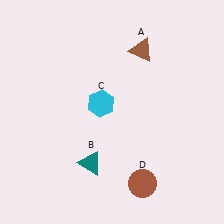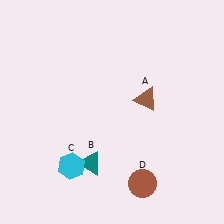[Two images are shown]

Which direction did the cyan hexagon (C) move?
The cyan hexagon (C) moved down.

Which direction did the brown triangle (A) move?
The brown triangle (A) moved down.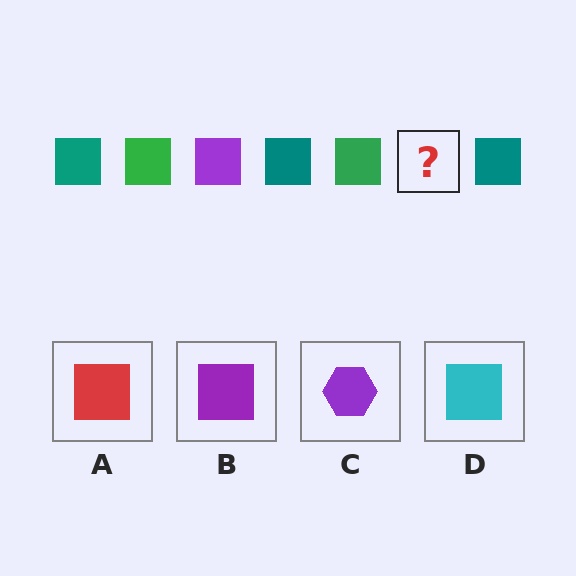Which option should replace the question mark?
Option B.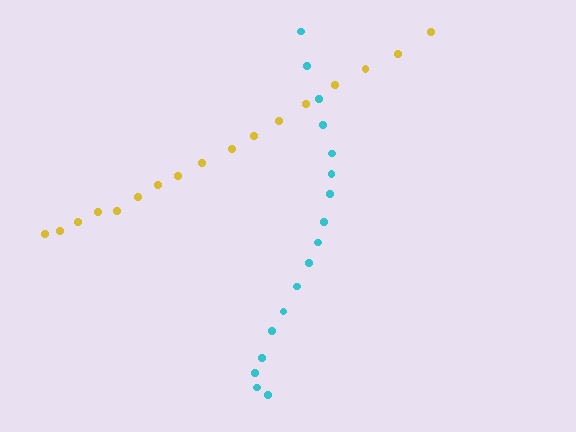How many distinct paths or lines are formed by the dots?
There are 2 distinct paths.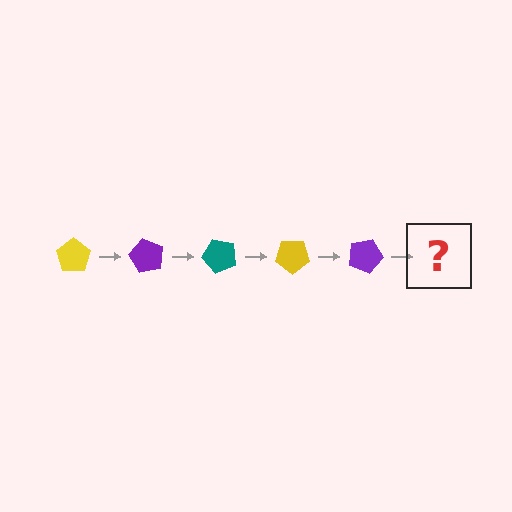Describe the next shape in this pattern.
It should be a teal pentagon, rotated 300 degrees from the start.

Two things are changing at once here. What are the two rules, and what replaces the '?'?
The two rules are that it rotates 60 degrees each step and the color cycles through yellow, purple, and teal. The '?' should be a teal pentagon, rotated 300 degrees from the start.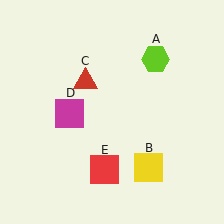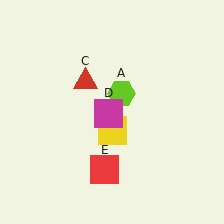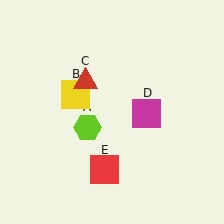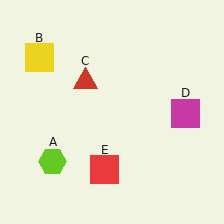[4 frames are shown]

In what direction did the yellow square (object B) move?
The yellow square (object B) moved up and to the left.